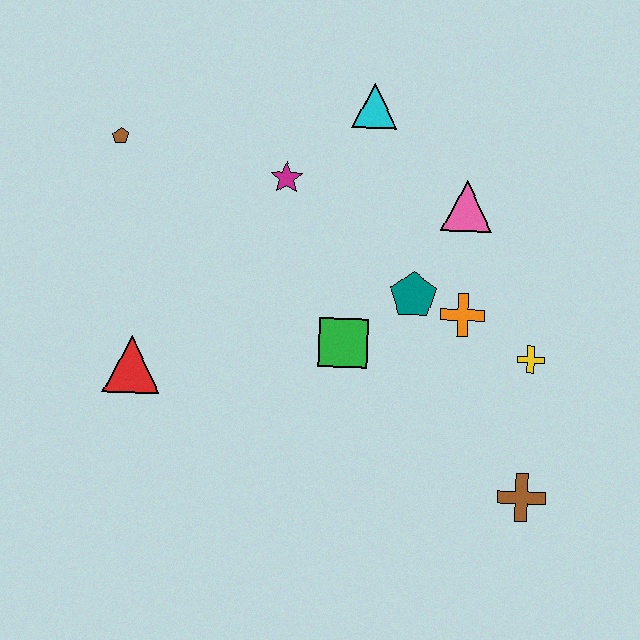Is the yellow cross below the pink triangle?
Yes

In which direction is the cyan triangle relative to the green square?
The cyan triangle is above the green square.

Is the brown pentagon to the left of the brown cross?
Yes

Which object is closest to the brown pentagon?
The magenta star is closest to the brown pentagon.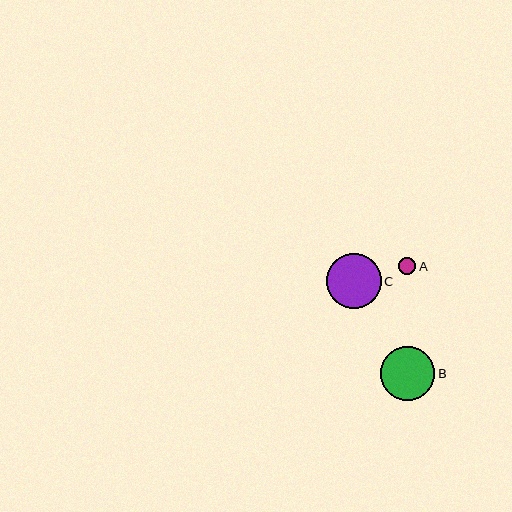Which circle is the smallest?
Circle A is the smallest with a size of approximately 17 pixels.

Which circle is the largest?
Circle C is the largest with a size of approximately 55 pixels.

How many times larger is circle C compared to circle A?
Circle C is approximately 3.2 times the size of circle A.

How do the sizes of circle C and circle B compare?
Circle C and circle B are approximately the same size.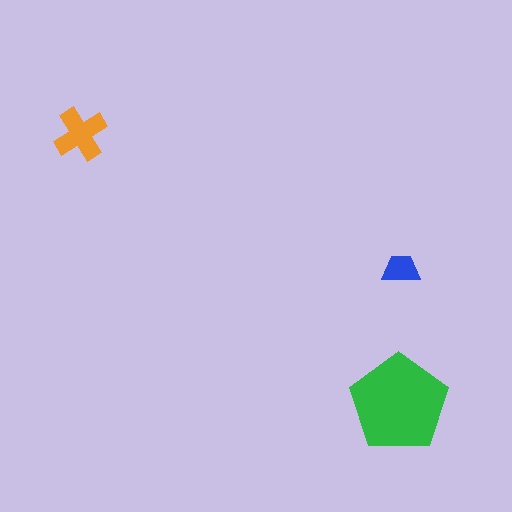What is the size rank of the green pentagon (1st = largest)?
1st.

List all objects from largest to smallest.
The green pentagon, the orange cross, the blue trapezoid.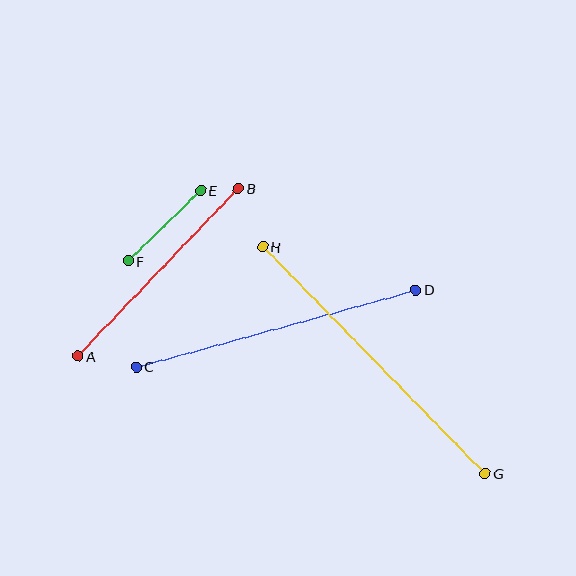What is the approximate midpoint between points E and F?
The midpoint is at approximately (164, 226) pixels.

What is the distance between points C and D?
The distance is approximately 290 pixels.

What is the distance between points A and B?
The distance is approximately 232 pixels.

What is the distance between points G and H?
The distance is approximately 318 pixels.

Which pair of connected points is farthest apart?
Points G and H are farthest apart.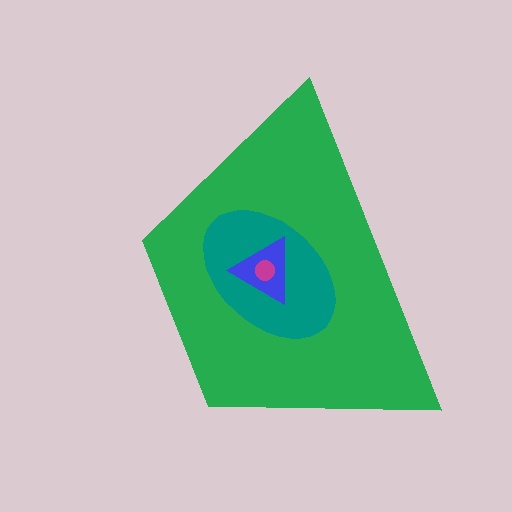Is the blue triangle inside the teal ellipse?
Yes.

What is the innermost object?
The magenta circle.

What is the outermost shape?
The green trapezoid.